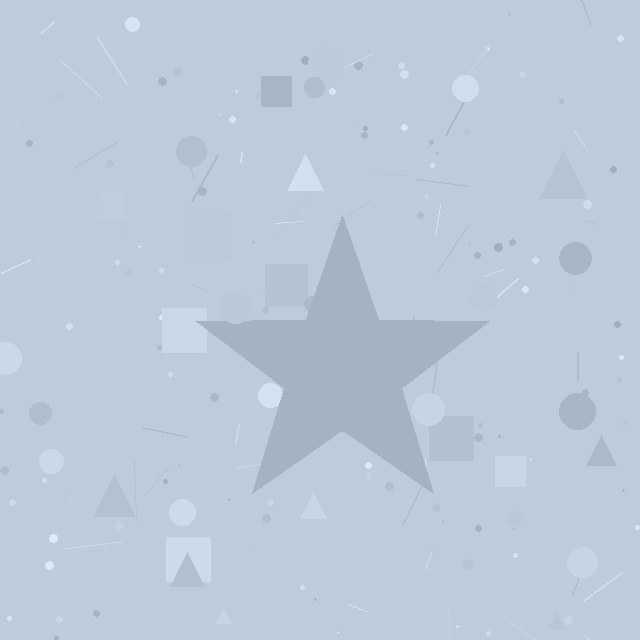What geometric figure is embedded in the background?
A star is embedded in the background.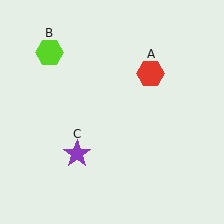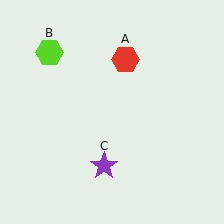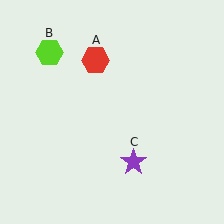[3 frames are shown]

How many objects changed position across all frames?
2 objects changed position: red hexagon (object A), purple star (object C).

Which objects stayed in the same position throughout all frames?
Lime hexagon (object B) remained stationary.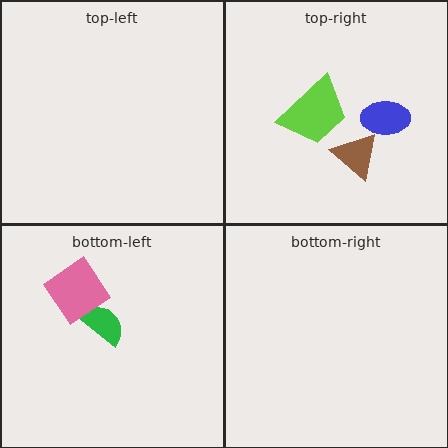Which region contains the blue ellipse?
The top-right region.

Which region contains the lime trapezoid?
The top-right region.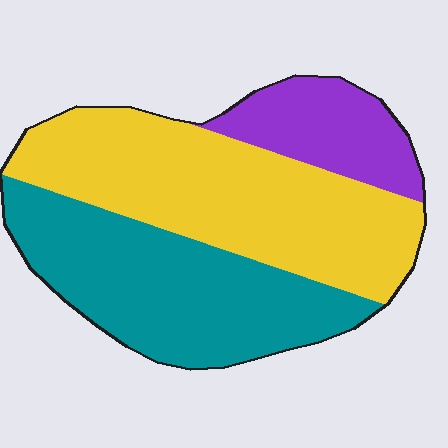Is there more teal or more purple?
Teal.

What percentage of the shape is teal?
Teal takes up about three eighths (3/8) of the shape.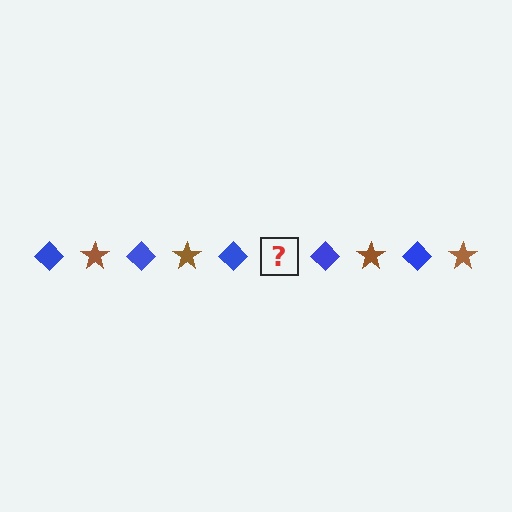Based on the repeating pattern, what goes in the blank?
The blank should be a brown star.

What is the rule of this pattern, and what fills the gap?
The rule is that the pattern alternates between blue diamond and brown star. The gap should be filled with a brown star.